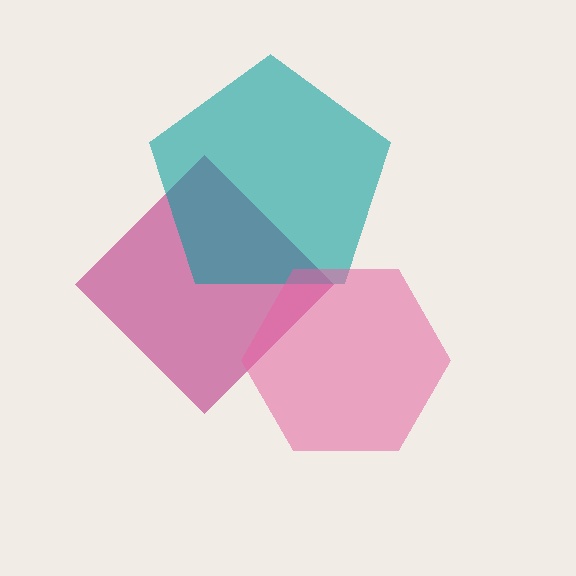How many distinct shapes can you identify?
There are 3 distinct shapes: a magenta diamond, a teal pentagon, a pink hexagon.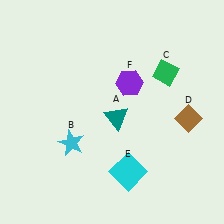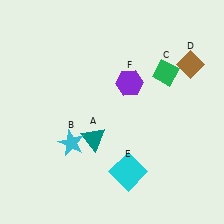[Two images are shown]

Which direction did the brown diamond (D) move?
The brown diamond (D) moved up.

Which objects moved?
The objects that moved are: the teal triangle (A), the brown diamond (D).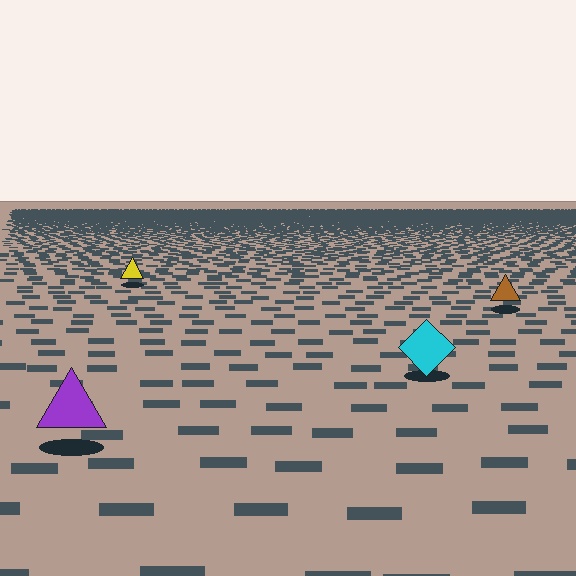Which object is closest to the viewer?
The purple triangle is closest. The texture marks near it are larger and more spread out.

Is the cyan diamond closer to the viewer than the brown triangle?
Yes. The cyan diamond is closer — you can tell from the texture gradient: the ground texture is coarser near it.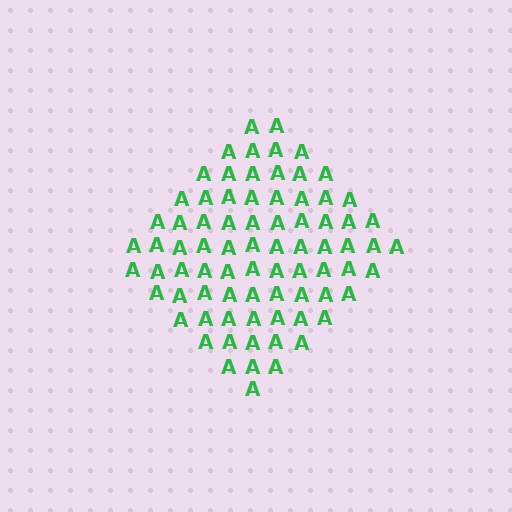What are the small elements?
The small elements are letter A's.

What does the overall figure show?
The overall figure shows a diamond.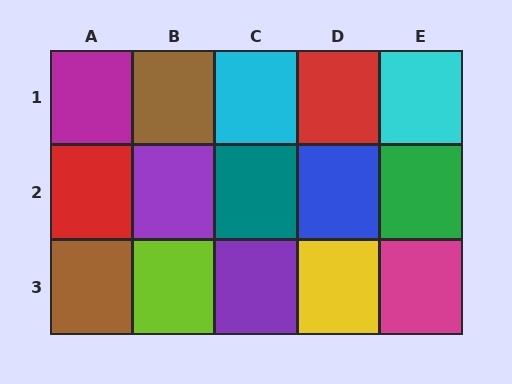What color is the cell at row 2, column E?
Green.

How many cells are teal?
1 cell is teal.